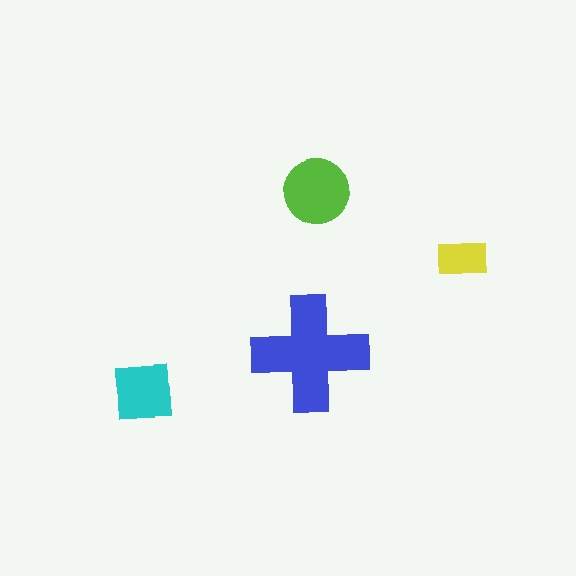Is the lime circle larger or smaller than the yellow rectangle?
Larger.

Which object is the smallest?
The yellow rectangle.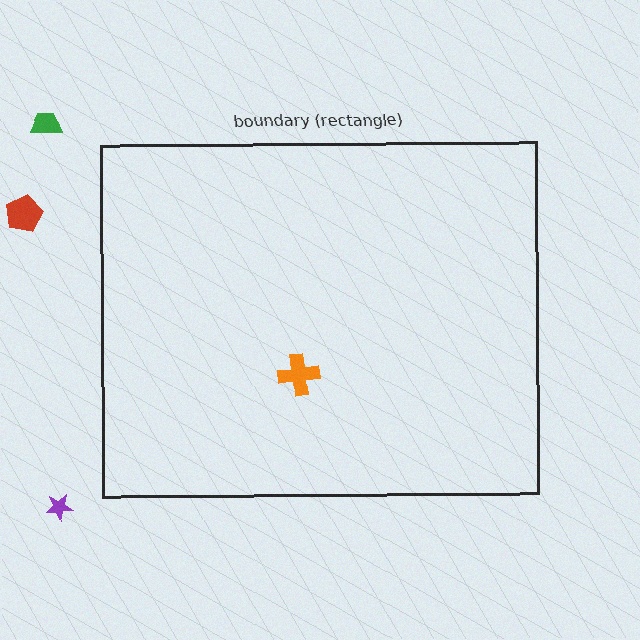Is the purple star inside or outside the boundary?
Outside.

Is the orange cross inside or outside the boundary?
Inside.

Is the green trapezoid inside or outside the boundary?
Outside.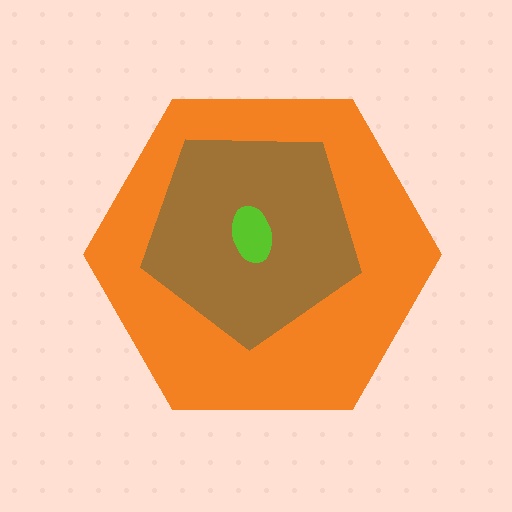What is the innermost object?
The lime ellipse.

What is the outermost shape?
The orange hexagon.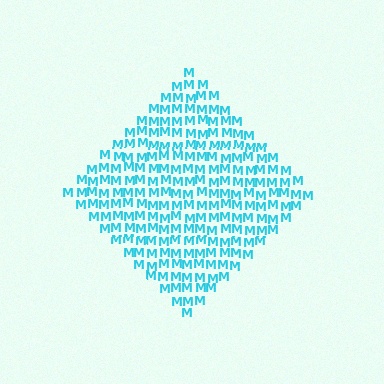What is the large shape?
The large shape is a diamond.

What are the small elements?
The small elements are letter M's.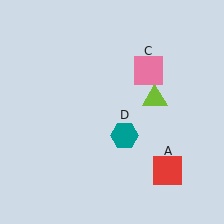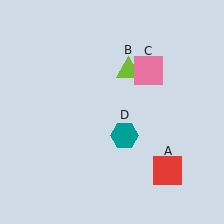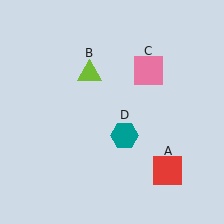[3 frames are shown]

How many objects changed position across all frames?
1 object changed position: lime triangle (object B).